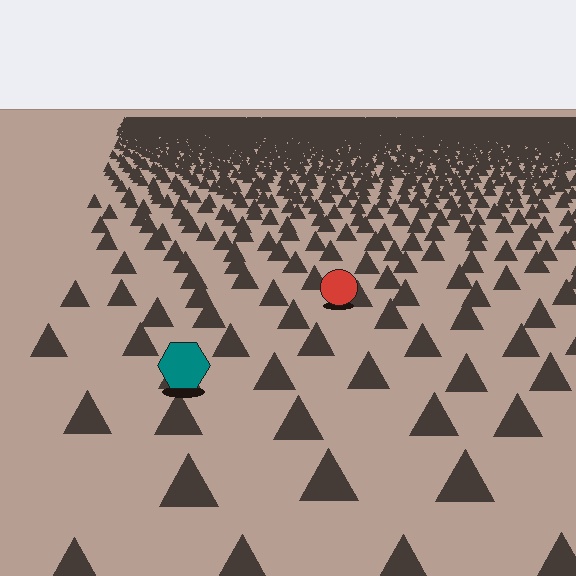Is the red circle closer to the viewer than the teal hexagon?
No. The teal hexagon is closer — you can tell from the texture gradient: the ground texture is coarser near it.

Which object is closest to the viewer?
The teal hexagon is closest. The texture marks near it are larger and more spread out.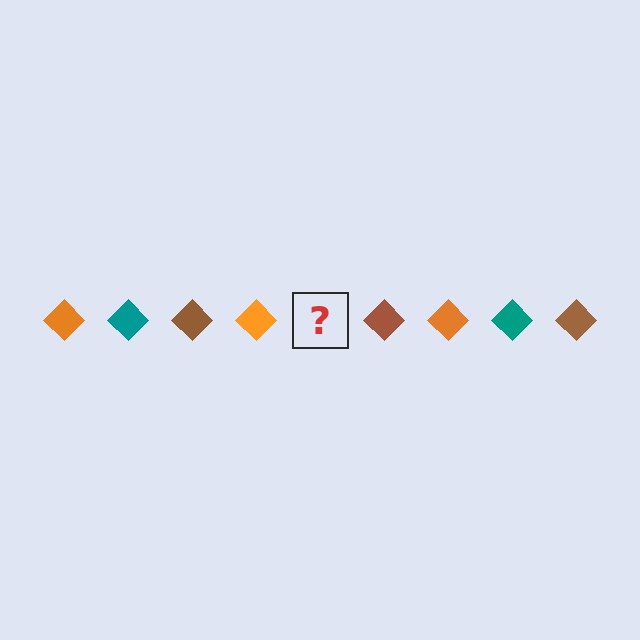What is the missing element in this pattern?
The missing element is a teal diamond.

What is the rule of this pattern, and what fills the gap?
The rule is that the pattern cycles through orange, teal, brown diamonds. The gap should be filled with a teal diamond.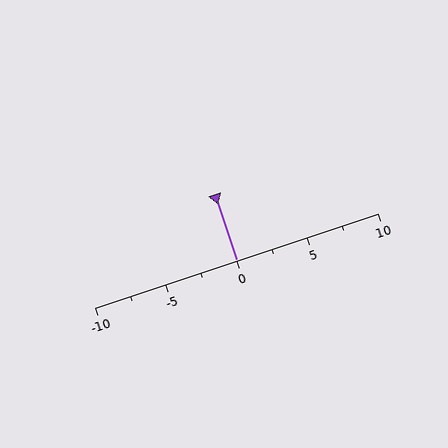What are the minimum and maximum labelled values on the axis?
The axis runs from -10 to 10.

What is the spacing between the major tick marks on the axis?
The major ticks are spaced 5 apart.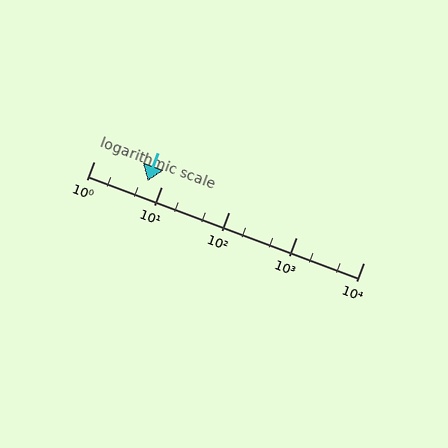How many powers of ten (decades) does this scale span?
The scale spans 4 decades, from 1 to 10000.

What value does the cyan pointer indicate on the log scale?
The pointer indicates approximately 6.3.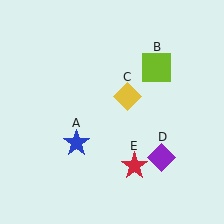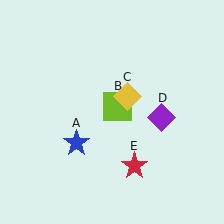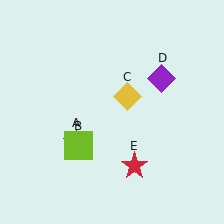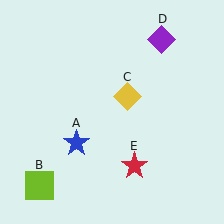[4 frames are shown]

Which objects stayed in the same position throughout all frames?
Blue star (object A) and yellow diamond (object C) and red star (object E) remained stationary.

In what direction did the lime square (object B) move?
The lime square (object B) moved down and to the left.